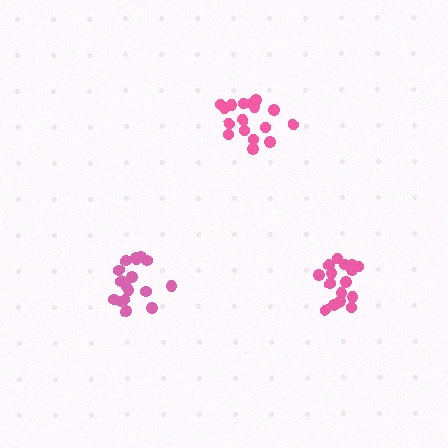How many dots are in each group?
Group 1: 17 dots, Group 2: 17 dots, Group 3: 17 dots (51 total).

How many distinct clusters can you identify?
There are 3 distinct clusters.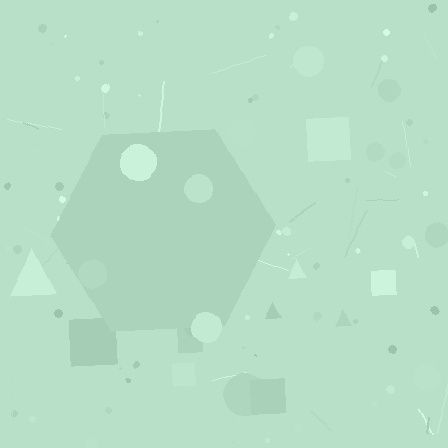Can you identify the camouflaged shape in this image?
The camouflaged shape is a hexagon.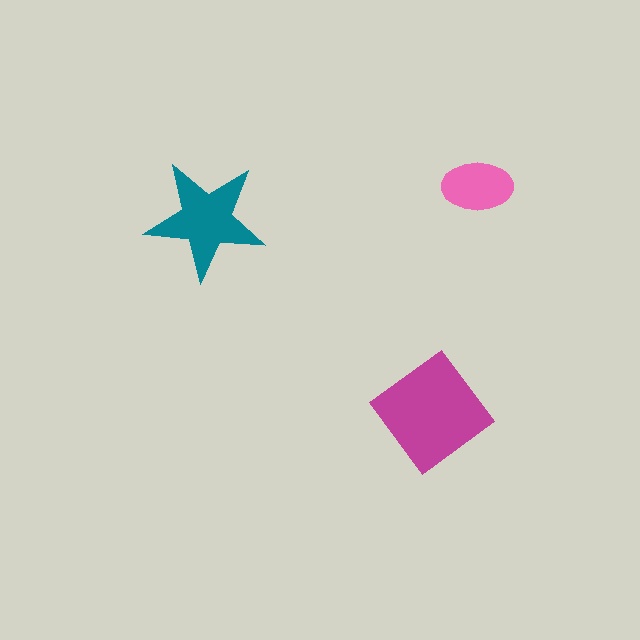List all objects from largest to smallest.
The magenta diamond, the teal star, the pink ellipse.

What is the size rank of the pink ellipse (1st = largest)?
3rd.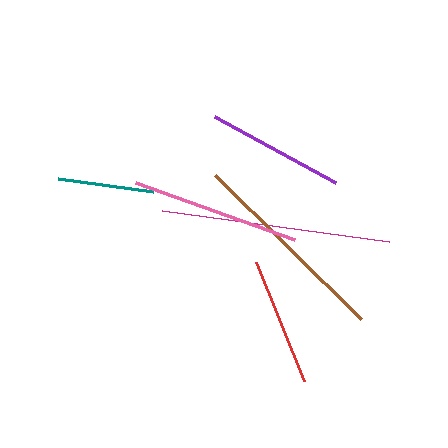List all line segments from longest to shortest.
From longest to shortest: magenta, brown, pink, purple, red, teal.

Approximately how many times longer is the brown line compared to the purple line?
The brown line is approximately 1.5 times the length of the purple line.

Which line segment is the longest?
The magenta line is the longest at approximately 229 pixels.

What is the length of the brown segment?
The brown segment is approximately 205 pixels long.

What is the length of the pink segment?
The pink segment is approximately 168 pixels long.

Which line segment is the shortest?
The teal line is the shortest at approximately 96 pixels.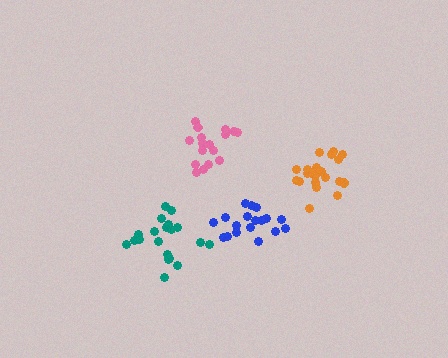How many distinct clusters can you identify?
There are 4 distinct clusters.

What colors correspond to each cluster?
The clusters are colored: pink, teal, blue, orange.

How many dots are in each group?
Group 1: 17 dots, Group 2: 20 dots, Group 3: 18 dots, Group 4: 21 dots (76 total).